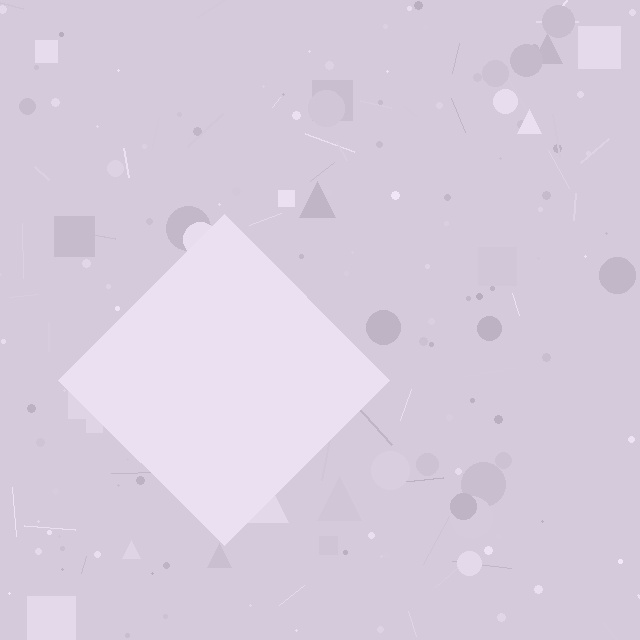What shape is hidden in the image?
A diamond is hidden in the image.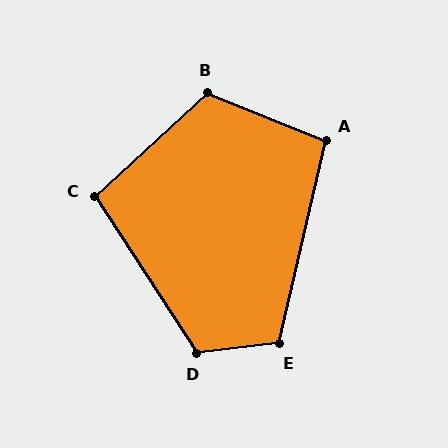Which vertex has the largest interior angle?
D, at approximately 117 degrees.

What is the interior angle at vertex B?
Approximately 115 degrees (obtuse).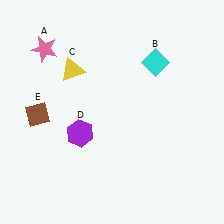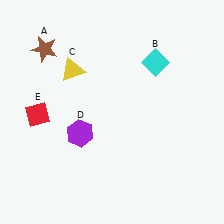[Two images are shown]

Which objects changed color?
A changed from pink to brown. E changed from brown to red.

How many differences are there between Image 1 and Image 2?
There are 2 differences between the two images.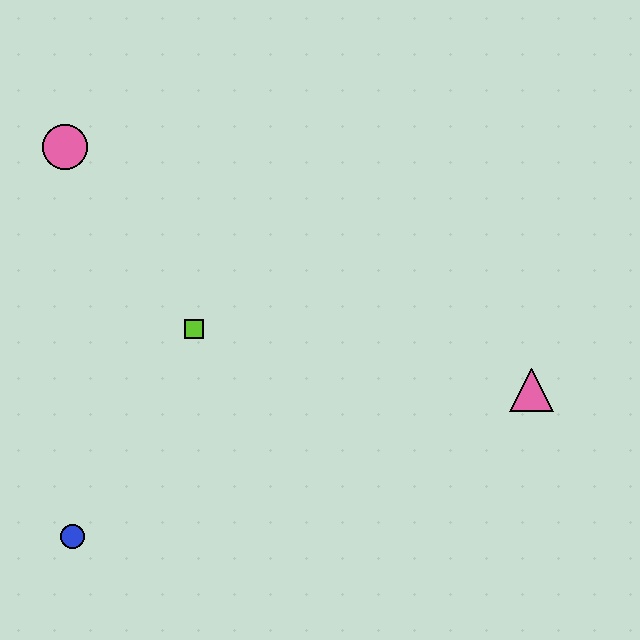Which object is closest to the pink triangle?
The lime square is closest to the pink triangle.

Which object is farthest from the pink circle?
The pink triangle is farthest from the pink circle.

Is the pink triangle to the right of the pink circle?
Yes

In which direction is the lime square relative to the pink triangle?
The lime square is to the left of the pink triangle.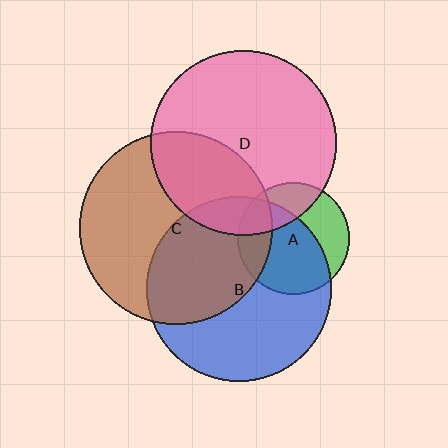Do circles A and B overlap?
Yes.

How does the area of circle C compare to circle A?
Approximately 3.0 times.